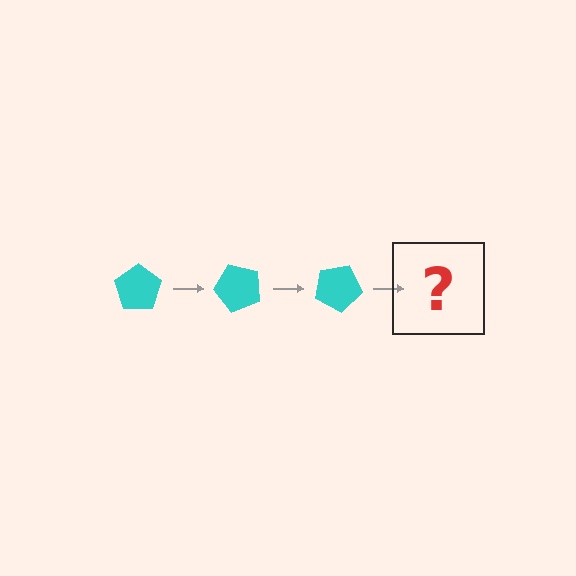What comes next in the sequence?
The next element should be a cyan pentagon rotated 150 degrees.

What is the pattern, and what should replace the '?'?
The pattern is that the pentagon rotates 50 degrees each step. The '?' should be a cyan pentagon rotated 150 degrees.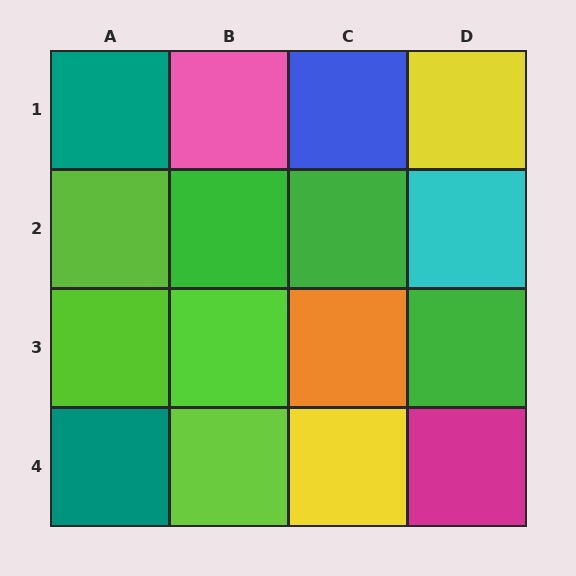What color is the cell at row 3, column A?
Lime.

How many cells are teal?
2 cells are teal.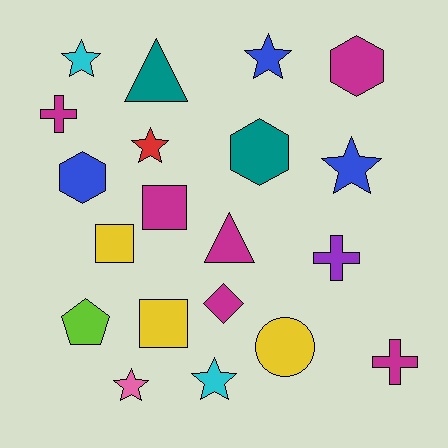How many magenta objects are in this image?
There are 6 magenta objects.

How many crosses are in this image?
There are 3 crosses.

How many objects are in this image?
There are 20 objects.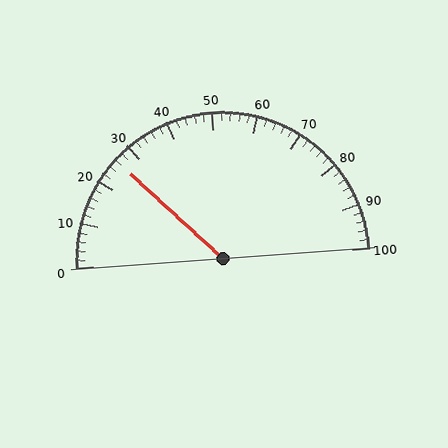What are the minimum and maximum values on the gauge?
The gauge ranges from 0 to 100.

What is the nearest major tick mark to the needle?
The nearest major tick mark is 30.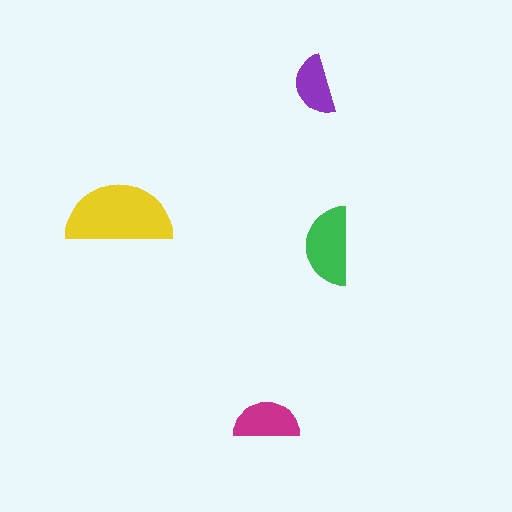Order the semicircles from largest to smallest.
the yellow one, the green one, the magenta one, the purple one.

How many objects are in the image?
There are 4 objects in the image.